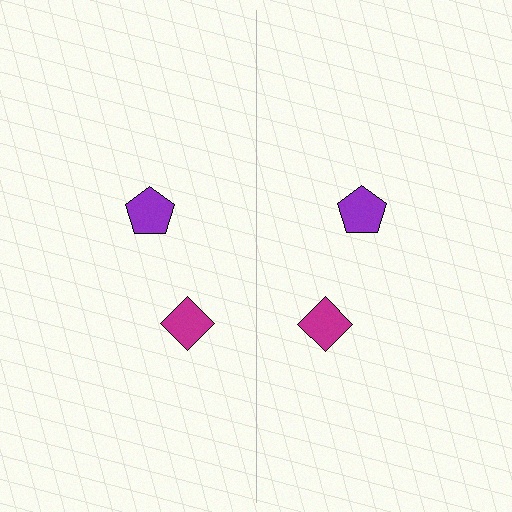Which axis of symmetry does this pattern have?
The pattern has a vertical axis of symmetry running through the center of the image.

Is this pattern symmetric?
Yes, this pattern has bilateral (reflection) symmetry.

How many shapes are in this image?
There are 4 shapes in this image.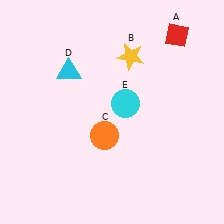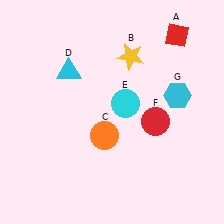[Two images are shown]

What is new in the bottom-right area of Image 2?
A red circle (F) was added in the bottom-right area of Image 2.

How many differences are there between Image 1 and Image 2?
There are 2 differences between the two images.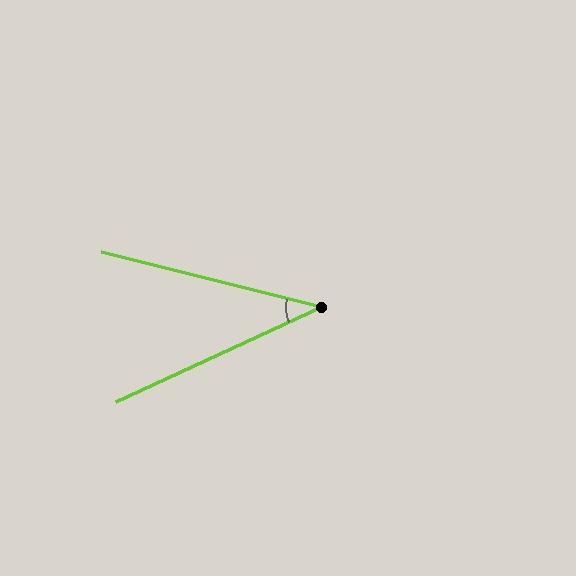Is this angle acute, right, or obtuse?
It is acute.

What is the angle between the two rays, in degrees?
Approximately 39 degrees.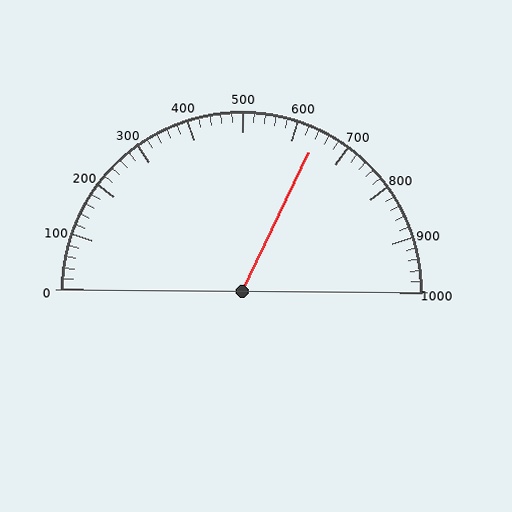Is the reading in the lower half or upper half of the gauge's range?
The reading is in the upper half of the range (0 to 1000).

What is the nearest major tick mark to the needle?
The nearest major tick mark is 600.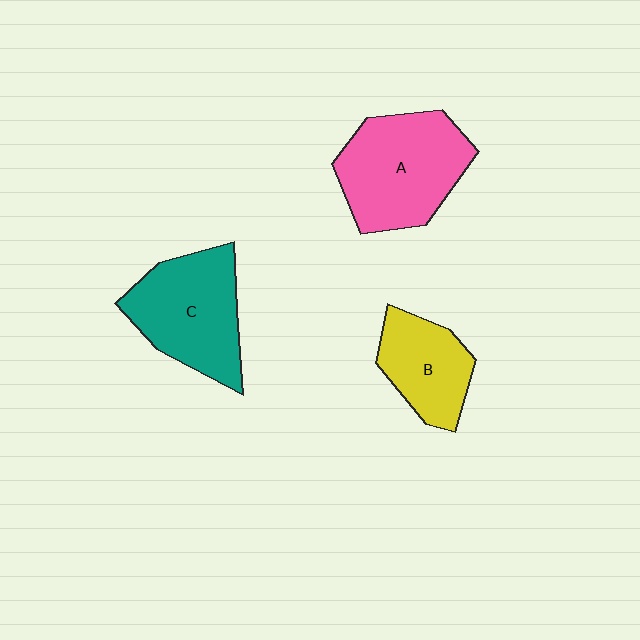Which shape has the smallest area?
Shape B (yellow).